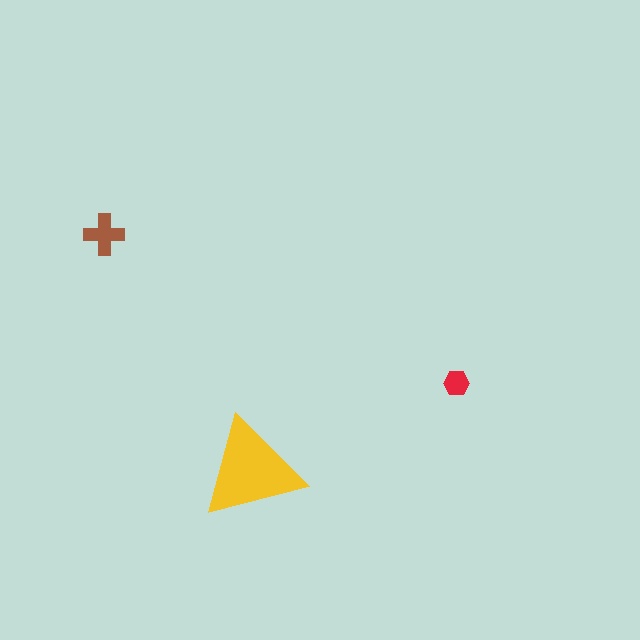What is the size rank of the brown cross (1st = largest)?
2nd.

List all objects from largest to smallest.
The yellow triangle, the brown cross, the red hexagon.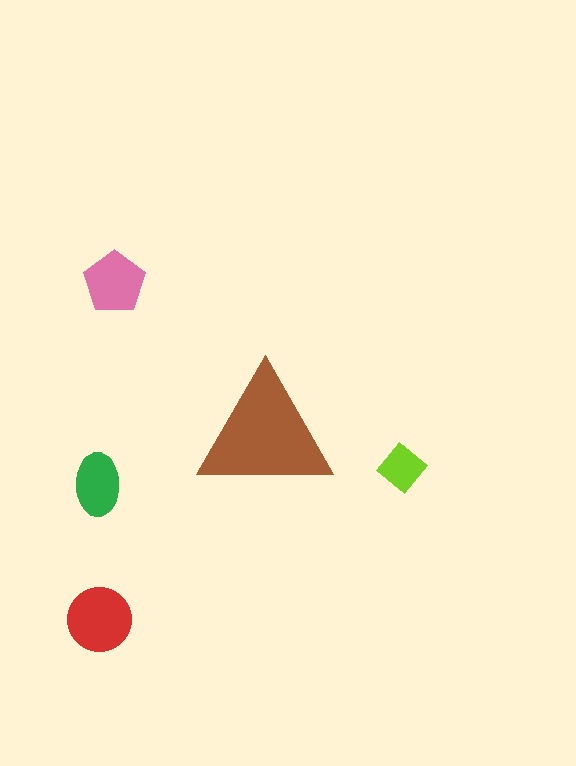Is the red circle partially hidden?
No, the red circle is fully visible.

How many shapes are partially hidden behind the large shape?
0 shapes are partially hidden.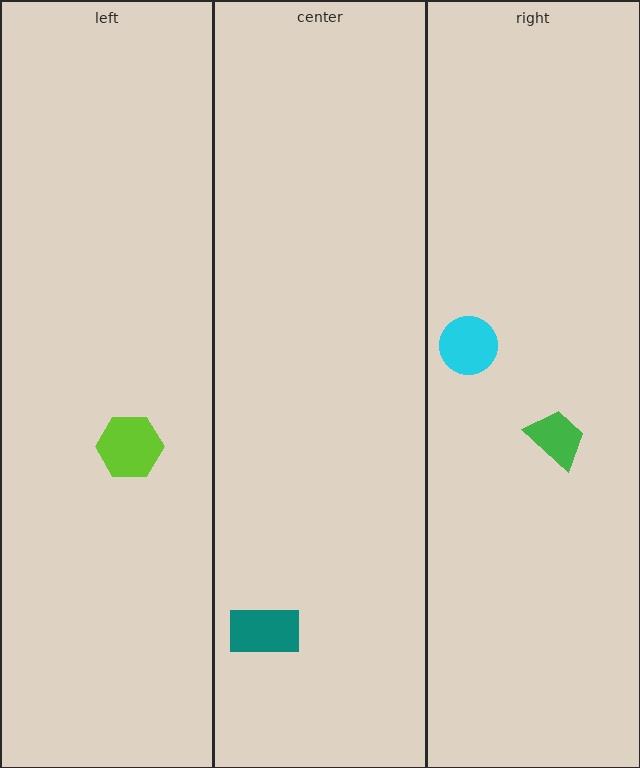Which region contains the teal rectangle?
The center region.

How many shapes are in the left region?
1.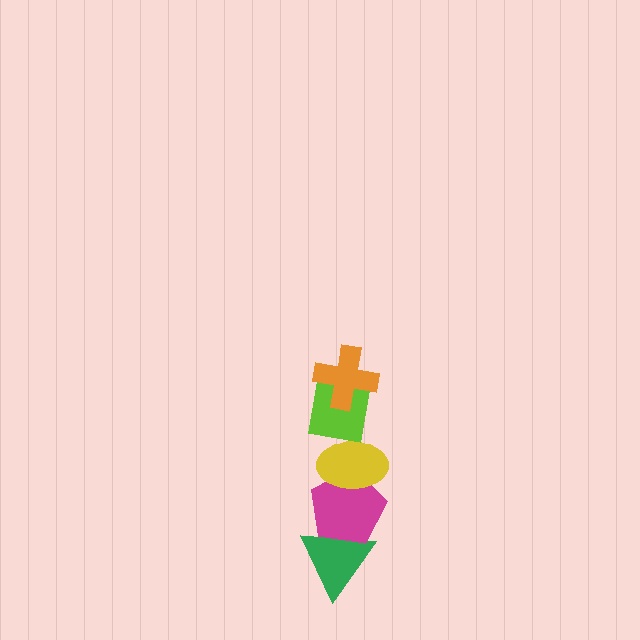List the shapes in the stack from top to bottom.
From top to bottom: the orange cross, the lime square, the yellow ellipse, the magenta pentagon, the green triangle.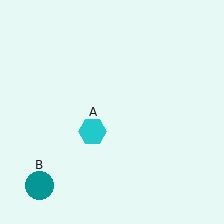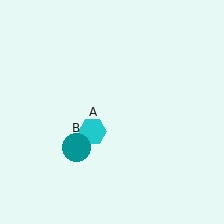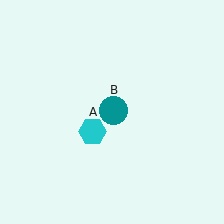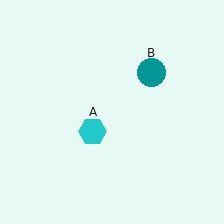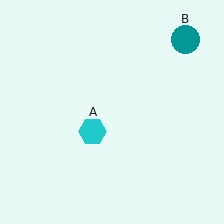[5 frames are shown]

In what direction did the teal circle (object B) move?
The teal circle (object B) moved up and to the right.